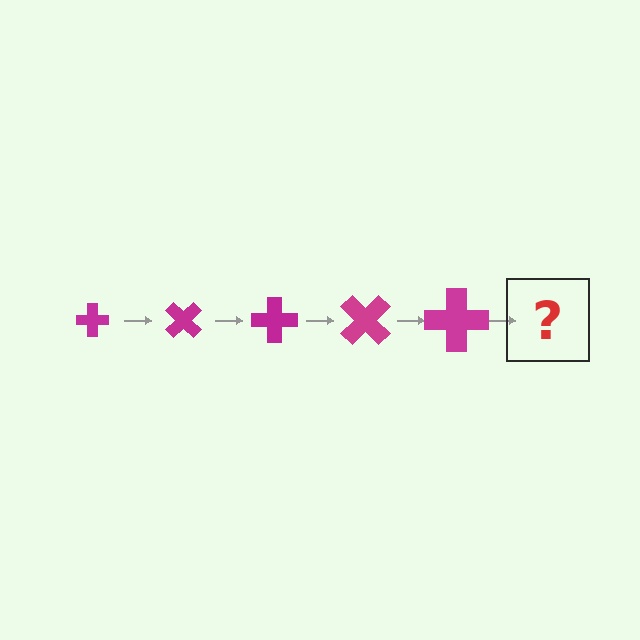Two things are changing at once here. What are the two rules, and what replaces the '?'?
The two rules are that the cross grows larger each step and it rotates 45 degrees each step. The '?' should be a cross, larger than the previous one and rotated 225 degrees from the start.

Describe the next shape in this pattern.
It should be a cross, larger than the previous one and rotated 225 degrees from the start.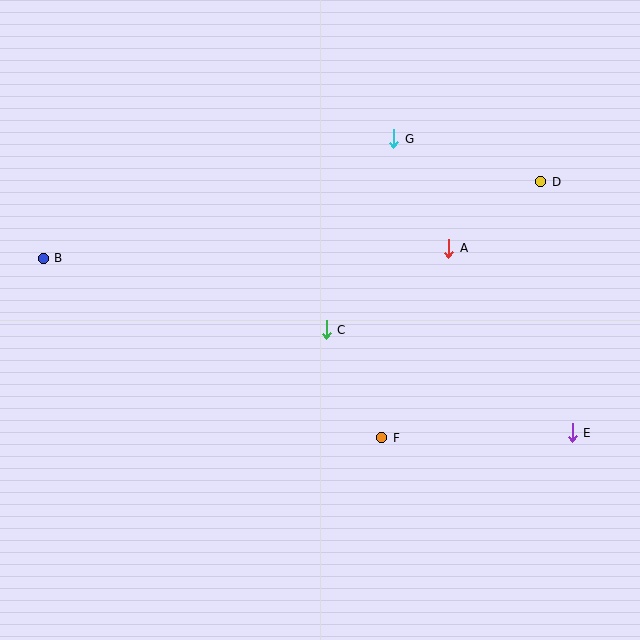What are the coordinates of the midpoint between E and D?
The midpoint between E and D is at (556, 307).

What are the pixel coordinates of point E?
Point E is at (572, 433).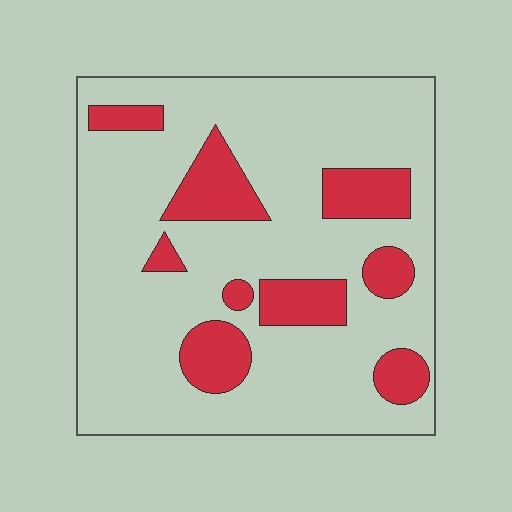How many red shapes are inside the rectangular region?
9.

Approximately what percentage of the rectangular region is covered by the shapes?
Approximately 20%.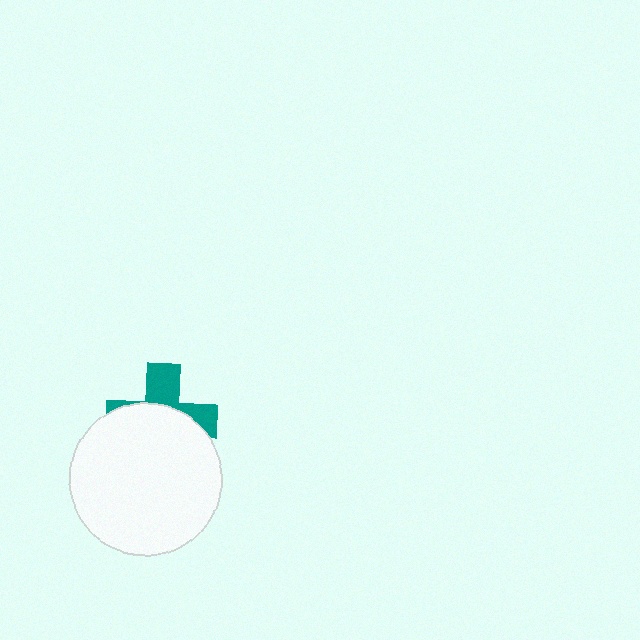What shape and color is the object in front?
The object in front is a white circle.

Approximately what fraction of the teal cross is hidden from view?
Roughly 63% of the teal cross is hidden behind the white circle.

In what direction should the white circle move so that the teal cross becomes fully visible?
The white circle should move down. That is the shortest direction to clear the overlap and leave the teal cross fully visible.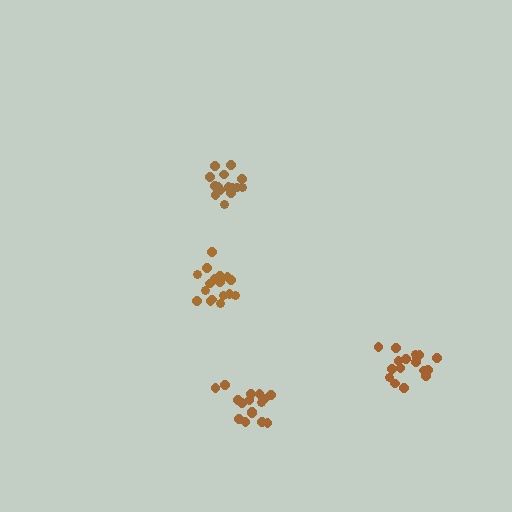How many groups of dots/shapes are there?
There are 4 groups.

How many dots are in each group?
Group 1: 16 dots, Group 2: 16 dots, Group 3: 17 dots, Group 4: 17 dots (66 total).